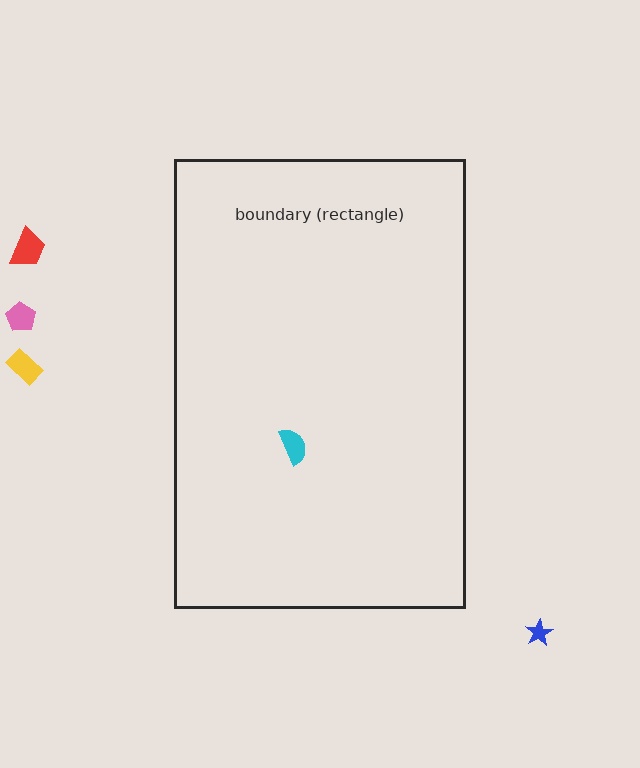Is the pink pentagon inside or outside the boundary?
Outside.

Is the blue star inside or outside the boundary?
Outside.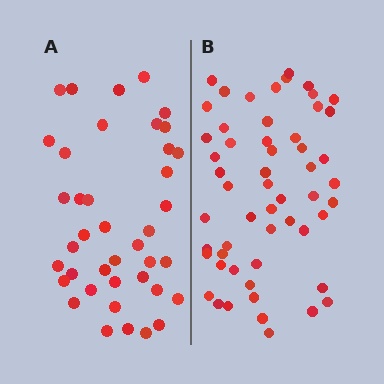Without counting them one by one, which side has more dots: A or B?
Region B (the right region) has more dots.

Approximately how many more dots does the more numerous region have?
Region B has approximately 15 more dots than region A.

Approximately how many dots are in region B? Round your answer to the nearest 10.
About 60 dots. (The exact count is 55, which rounds to 60.)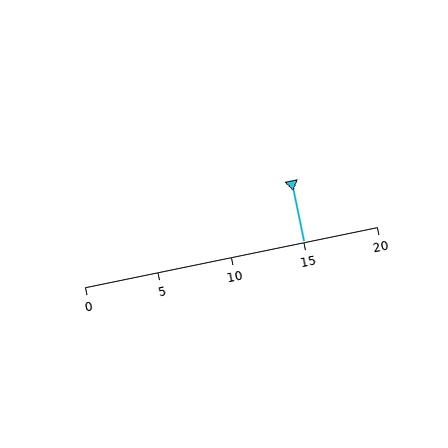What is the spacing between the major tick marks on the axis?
The major ticks are spaced 5 apart.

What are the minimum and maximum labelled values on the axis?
The axis runs from 0 to 20.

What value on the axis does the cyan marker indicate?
The marker indicates approximately 15.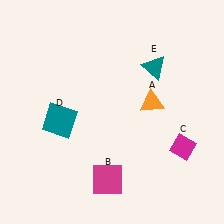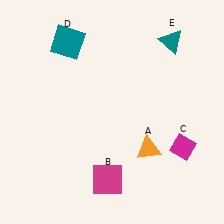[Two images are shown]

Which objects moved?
The objects that moved are: the orange triangle (A), the teal square (D), the teal triangle (E).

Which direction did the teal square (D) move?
The teal square (D) moved up.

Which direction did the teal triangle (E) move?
The teal triangle (E) moved up.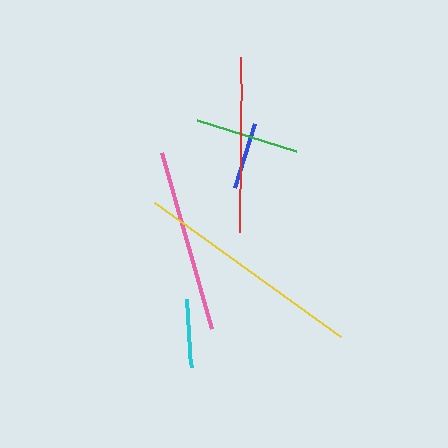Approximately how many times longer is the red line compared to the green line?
The red line is approximately 1.7 times the length of the green line.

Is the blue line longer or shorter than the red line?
The red line is longer than the blue line.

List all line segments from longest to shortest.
From longest to shortest: yellow, pink, red, green, cyan, blue.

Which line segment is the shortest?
The blue line is the shortest at approximately 67 pixels.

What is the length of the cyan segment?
The cyan segment is approximately 68 pixels long.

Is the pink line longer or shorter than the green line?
The pink line is longer than the green line.